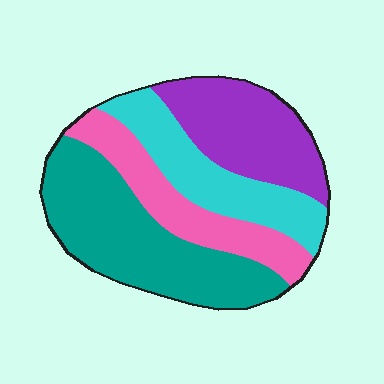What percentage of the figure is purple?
Purple covers 24% of the figure.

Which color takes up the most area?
Teal, at roughly 35%.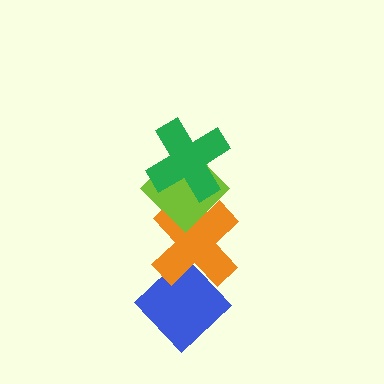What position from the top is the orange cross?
The orange cross is 3rd from the top.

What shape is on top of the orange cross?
The lime diamond is on top of the orange cross.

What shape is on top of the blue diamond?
The orange cross is on top of the blue diamond.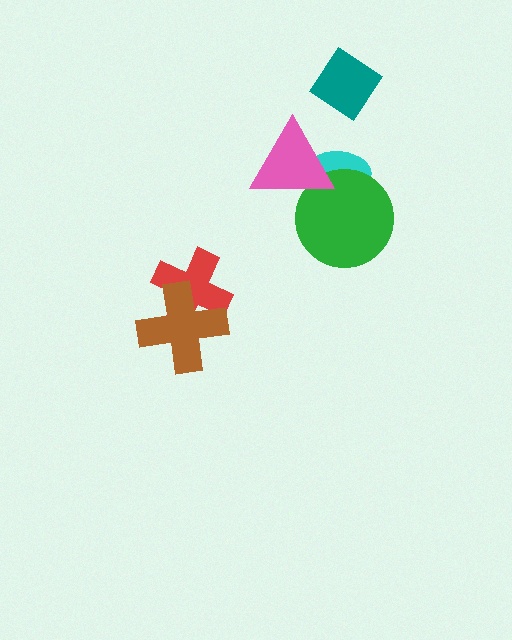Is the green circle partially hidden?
Yes, it is partially covered by another shape.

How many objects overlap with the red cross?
1 object overlaps with the red cross.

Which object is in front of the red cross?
The brown cross is in front of the red cross.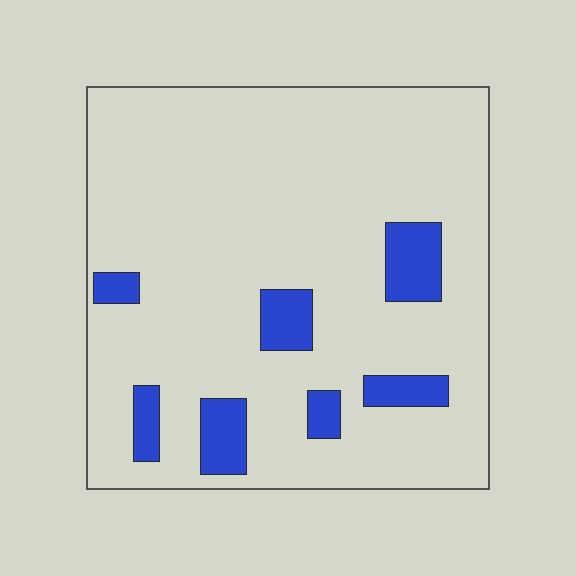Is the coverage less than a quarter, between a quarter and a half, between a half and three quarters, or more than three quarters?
Less than a quarter.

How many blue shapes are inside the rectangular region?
7.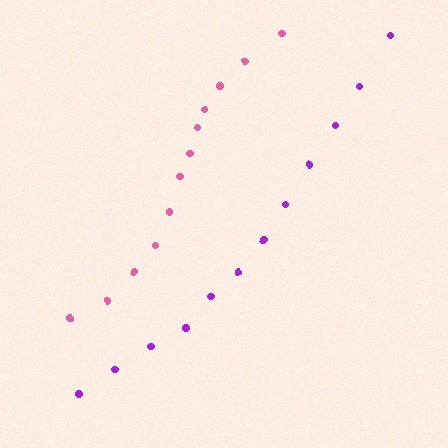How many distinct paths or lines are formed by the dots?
There are 2 distinct paths.